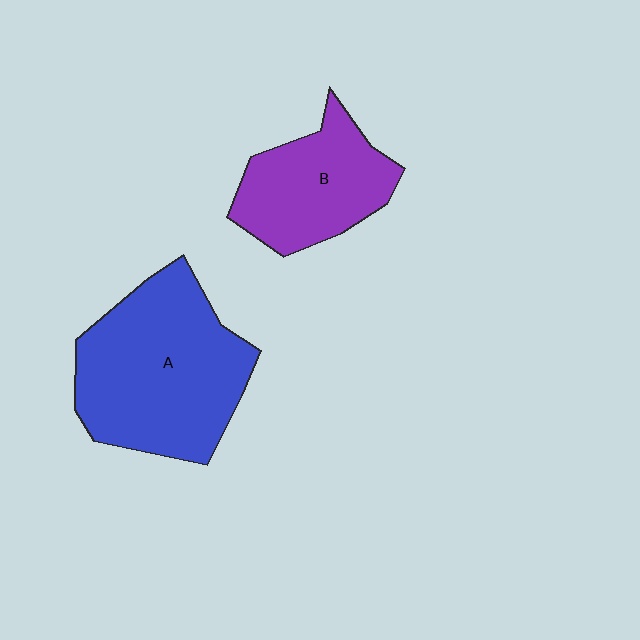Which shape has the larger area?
Shape A (blue).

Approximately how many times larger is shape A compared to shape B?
Approximately 1.6 times.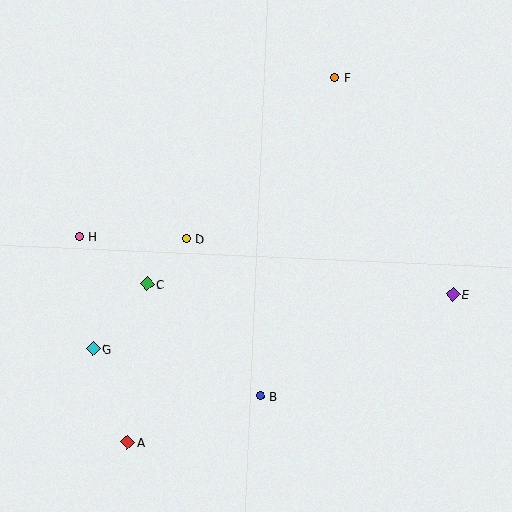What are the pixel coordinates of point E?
Point E is at (453, 295).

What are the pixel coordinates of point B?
Point B is at (260, 396).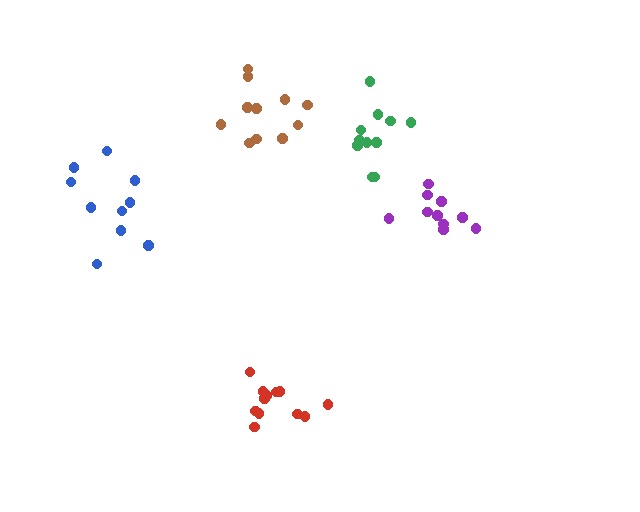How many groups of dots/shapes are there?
There are 5 groups.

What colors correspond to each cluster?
The clusters are colored: purple, red, green, blue, brown.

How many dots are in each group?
Group 1: 10 dots, Group 2: 12 dots, Group 3: 11 dots, Group 4: 10 dots, Group 5: 11 dots (54 total).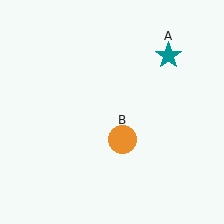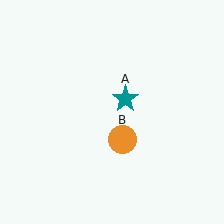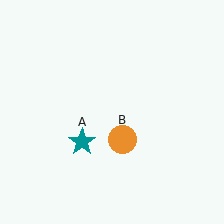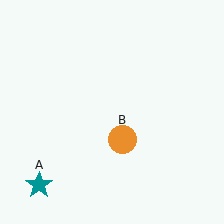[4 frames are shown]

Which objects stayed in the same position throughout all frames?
Orange circle (object B) remained stationary.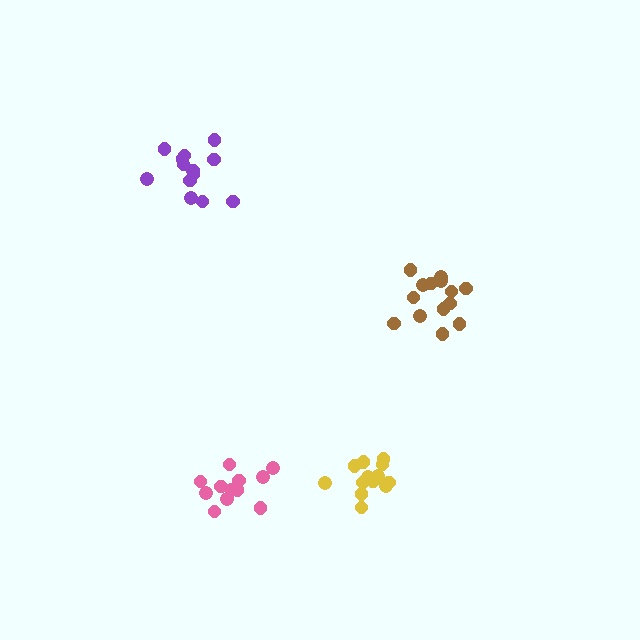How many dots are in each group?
Group 1: 13 dots, Group 2: 13 dots, Group 3: 12 dots, Group 4: 15 dots (53 total).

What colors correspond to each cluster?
The clusters are colored: purple, yellow, pink, brown.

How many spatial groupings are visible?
There are 4 spatial groupings.